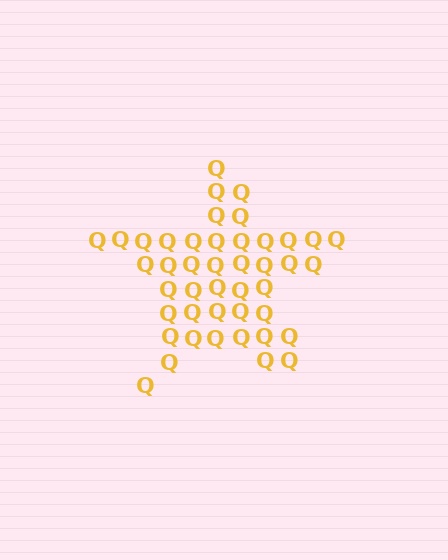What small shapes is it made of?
It is made of small letter Q's.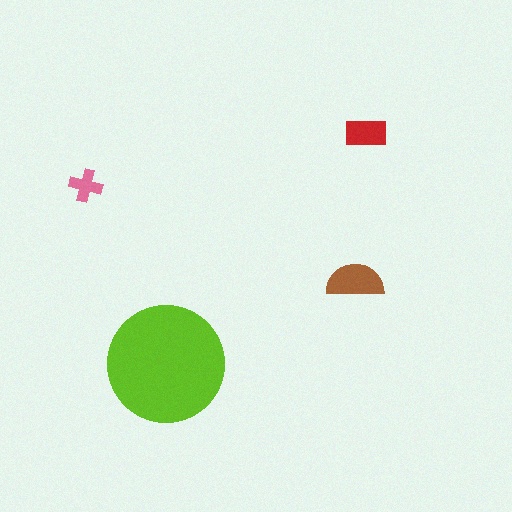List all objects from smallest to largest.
The pink cross, the red rectangle, the brown semicircle, the lime circle.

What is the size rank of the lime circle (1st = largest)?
1st.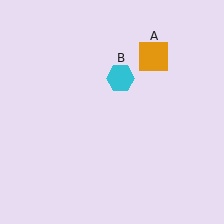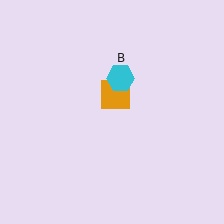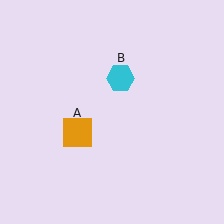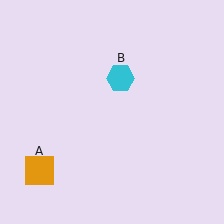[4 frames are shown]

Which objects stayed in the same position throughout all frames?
Cyan hexagon (object B) remained stationary.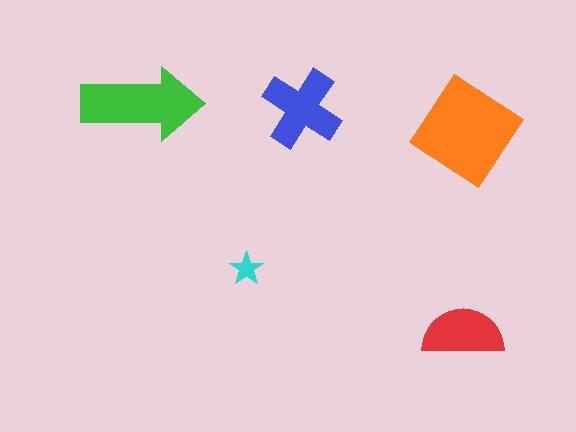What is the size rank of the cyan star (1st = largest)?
5th.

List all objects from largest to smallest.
The orange diamond, the green arrow, the blue cross, the red semicircle, the cyan star.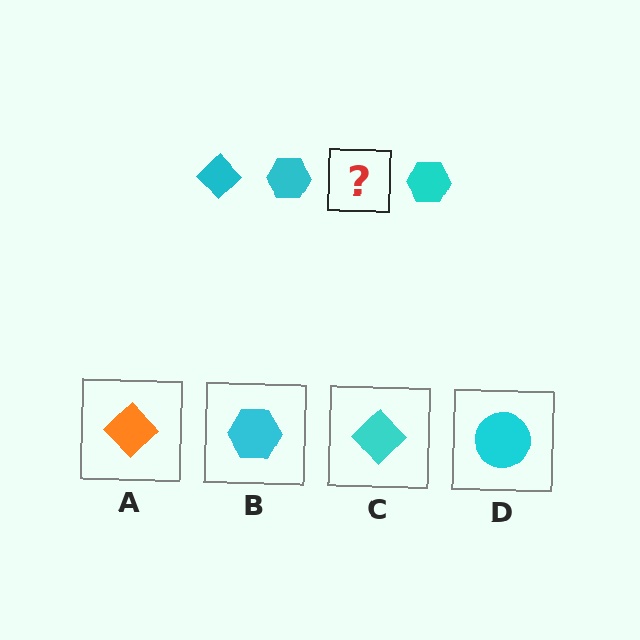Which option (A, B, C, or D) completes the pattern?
C.